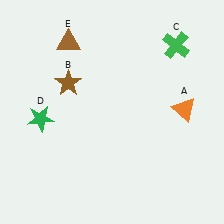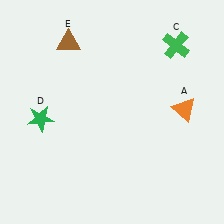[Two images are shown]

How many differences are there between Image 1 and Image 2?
There is 1 difference between the two images.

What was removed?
The brown star (B) was removed in Image 2.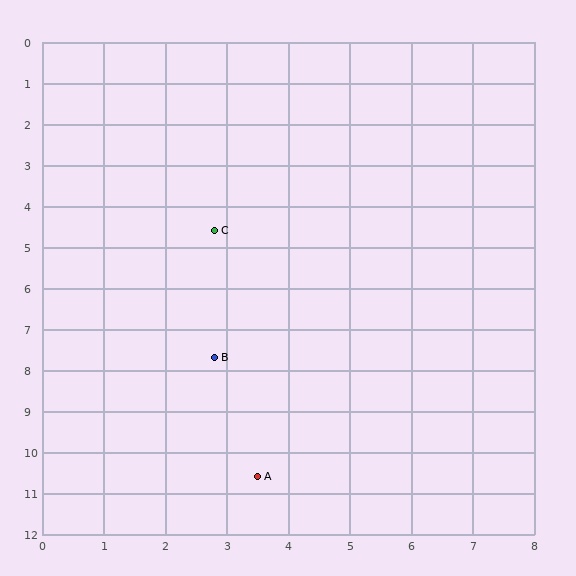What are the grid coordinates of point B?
Point B is at approximately (2.8, 7.7).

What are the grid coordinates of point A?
Point A is at approximately (3.5, 10.6).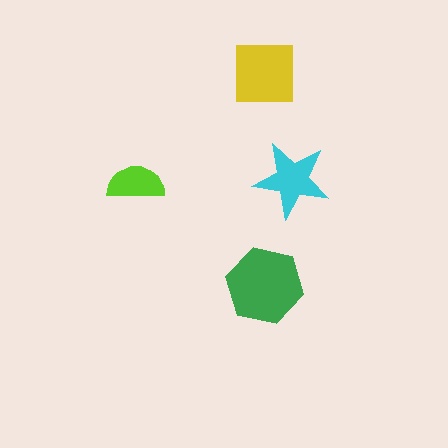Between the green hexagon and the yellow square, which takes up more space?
The green hexagon.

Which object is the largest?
The green hexagon.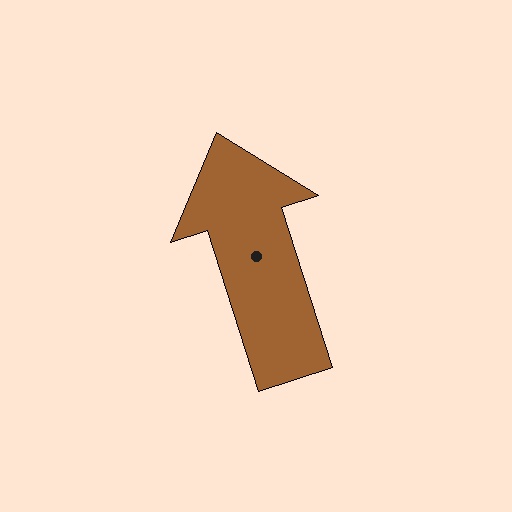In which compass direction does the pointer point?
North.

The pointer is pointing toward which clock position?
Roughly 11 o'clock.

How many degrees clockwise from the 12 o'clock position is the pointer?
Approximately 342 degrees.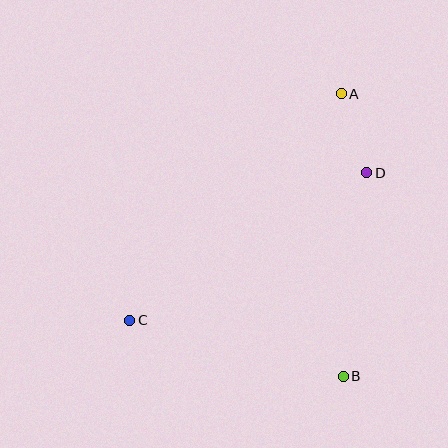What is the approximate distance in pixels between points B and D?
The distance between B and D is approximately 205 pixels.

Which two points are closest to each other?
Points A and D are closest to each other.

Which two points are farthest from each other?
Points A and C are farthest from each other.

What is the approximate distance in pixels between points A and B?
The distance between A and B is approximately 283 pixels.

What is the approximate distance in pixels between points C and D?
The distance between C and D is approximately 279 pixels.